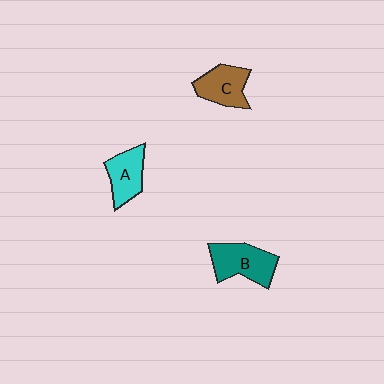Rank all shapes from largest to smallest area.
From largest to smallest: B (teal), C (brown), A (cyan).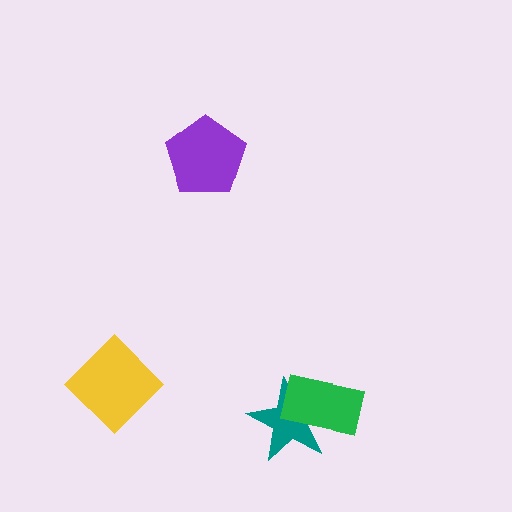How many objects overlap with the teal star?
1 object overlaps with the teal star.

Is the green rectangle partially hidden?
No, no other shape covers it.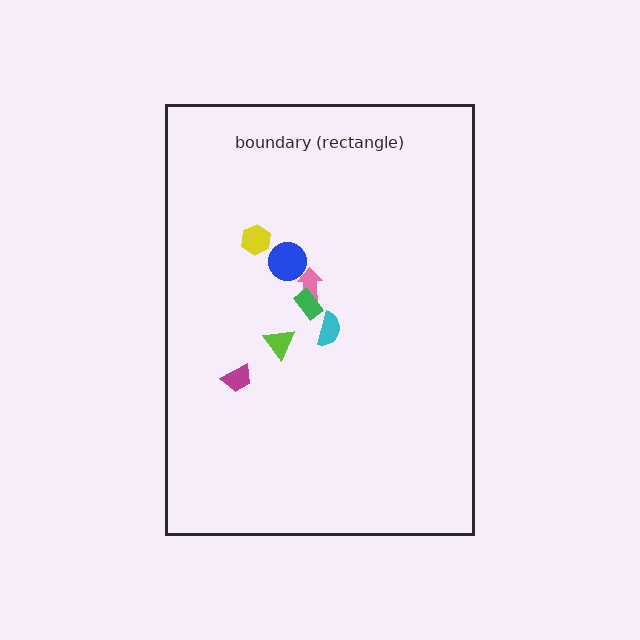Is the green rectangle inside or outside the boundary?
Inside.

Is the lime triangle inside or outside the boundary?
Inside.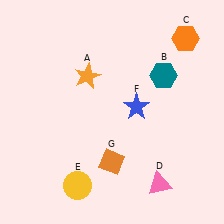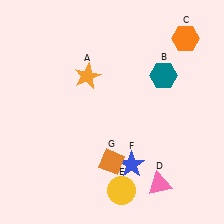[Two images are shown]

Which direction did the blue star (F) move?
The blue star (F) moved down.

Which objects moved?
The objects that moved are: the yellow circle (E), the blue star (F).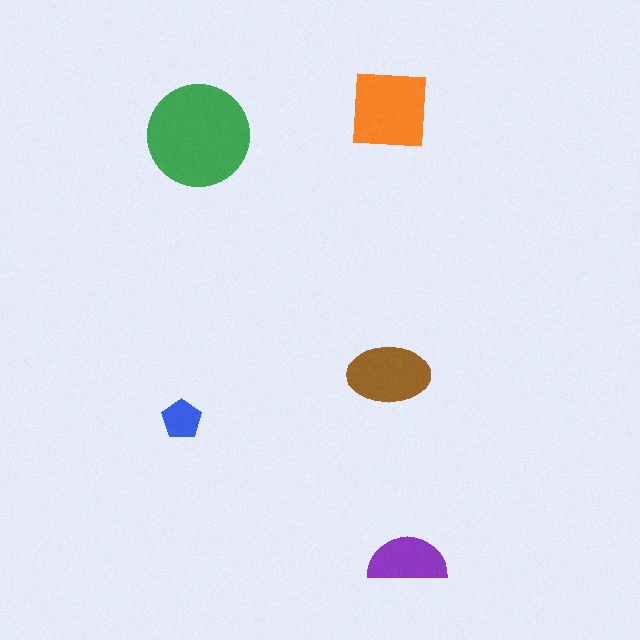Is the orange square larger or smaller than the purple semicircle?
Larger.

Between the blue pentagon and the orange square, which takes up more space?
The orange square.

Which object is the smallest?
The blue pentagon.